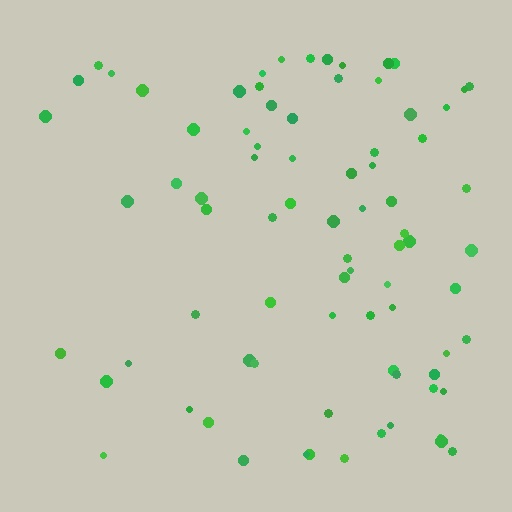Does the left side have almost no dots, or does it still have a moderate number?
Still a moderate number, just noticeably fewer than the right.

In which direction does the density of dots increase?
From left to right, with the right side densest.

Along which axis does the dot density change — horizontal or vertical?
Horizontal.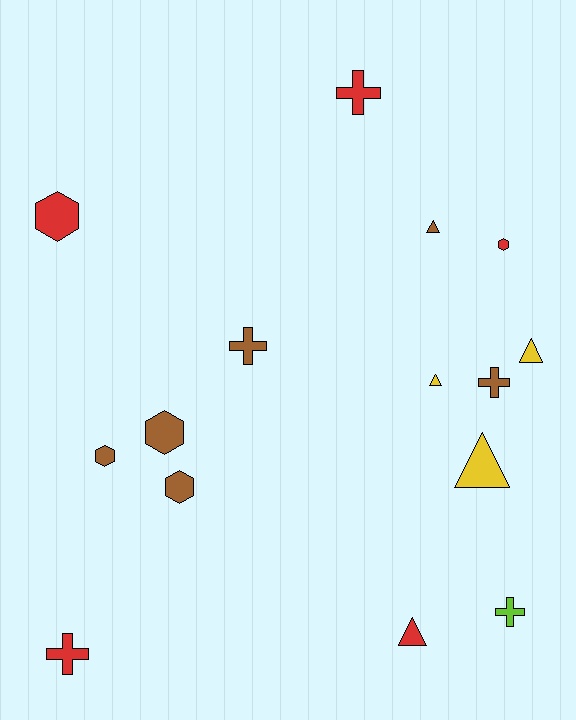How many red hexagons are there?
There are 2 red hexagons.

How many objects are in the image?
There are 15 objects.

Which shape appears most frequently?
Triangle, with 5 objects.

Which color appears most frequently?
Brown, with 6 objects.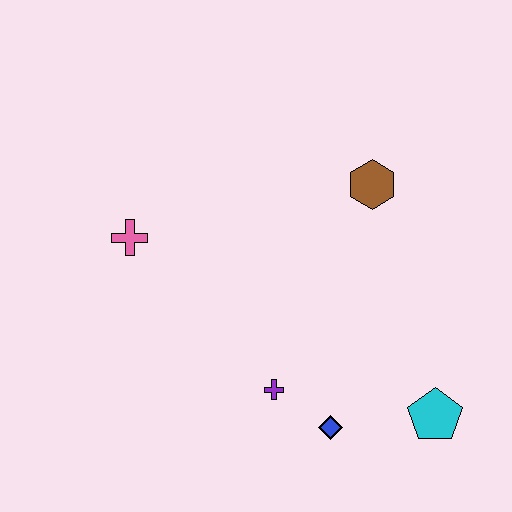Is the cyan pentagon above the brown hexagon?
No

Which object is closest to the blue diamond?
The purple cross is closest to the blue diamond.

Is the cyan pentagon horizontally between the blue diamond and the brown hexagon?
No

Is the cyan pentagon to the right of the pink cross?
Yes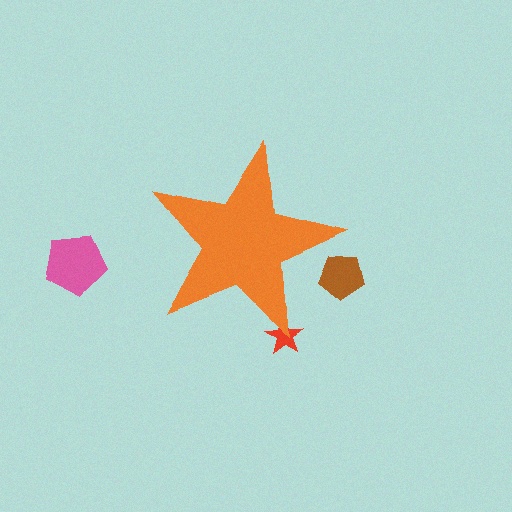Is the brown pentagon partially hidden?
Yes, the brown pentagon is partially hidden behind the orange star.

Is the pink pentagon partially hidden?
No, the pink pentagon is fully visible.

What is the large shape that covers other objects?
An orange star.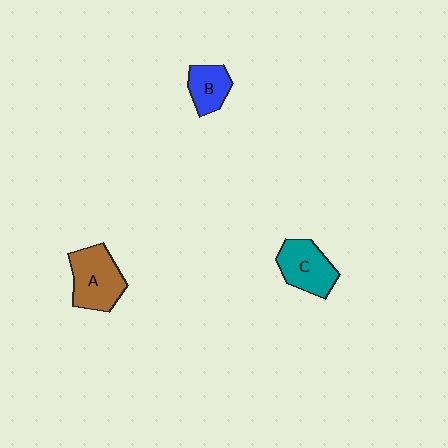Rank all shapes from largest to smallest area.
From largest to smallest: A (brown), C (teal), B (blue).